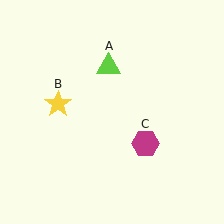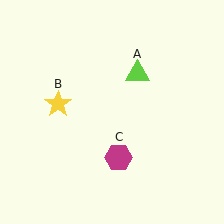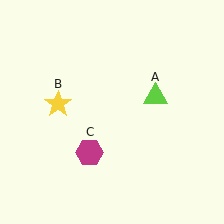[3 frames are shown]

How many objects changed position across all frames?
2 objects changed position: lime triangle (object A), magenta hexagon (object C).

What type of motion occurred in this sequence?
The lime triangle (object A), magenta hexagon (object C) rotated clockwise around the center of the scene.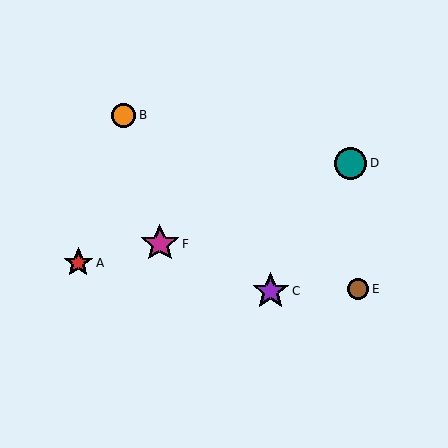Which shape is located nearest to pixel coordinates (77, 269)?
The red star (labeled A) at (78, 263) is nearest to that location.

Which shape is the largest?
The magenta star (labeled F) is the largest.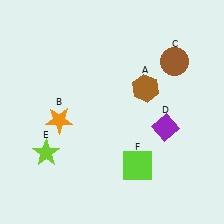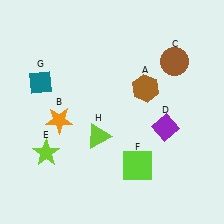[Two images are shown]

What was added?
A teal diamond (G), a lime triangle (H) were added in Image 2.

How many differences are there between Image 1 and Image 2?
There are 2 differences between the two images.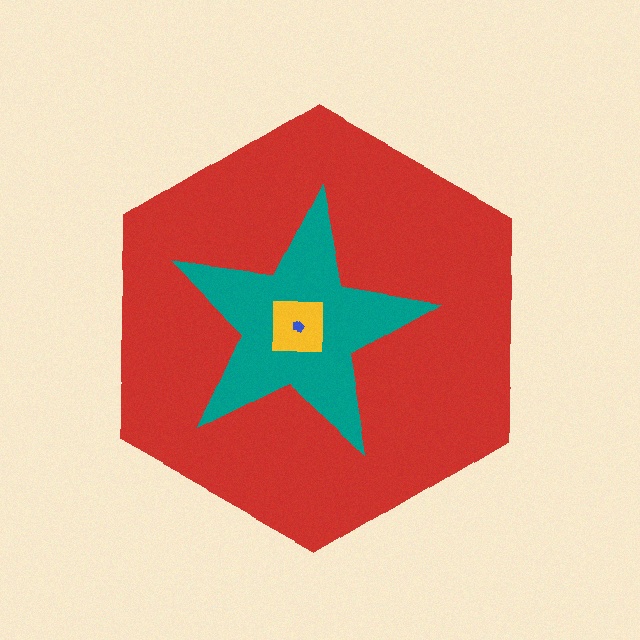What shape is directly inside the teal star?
The yellow square.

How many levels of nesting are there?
4.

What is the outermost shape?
The red hexagon.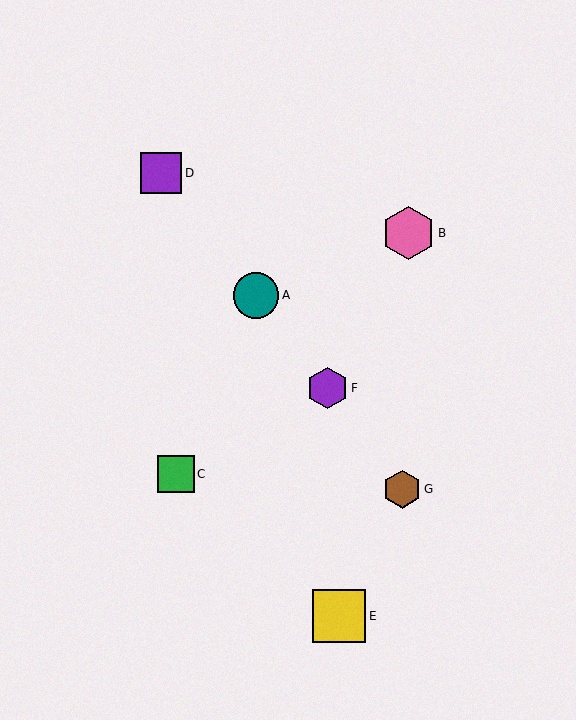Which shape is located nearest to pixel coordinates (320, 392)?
The purple hexagon (labeled F) at (328, 388) is nearest to that location.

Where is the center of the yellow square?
The center of the yellow square is at (339, 616).